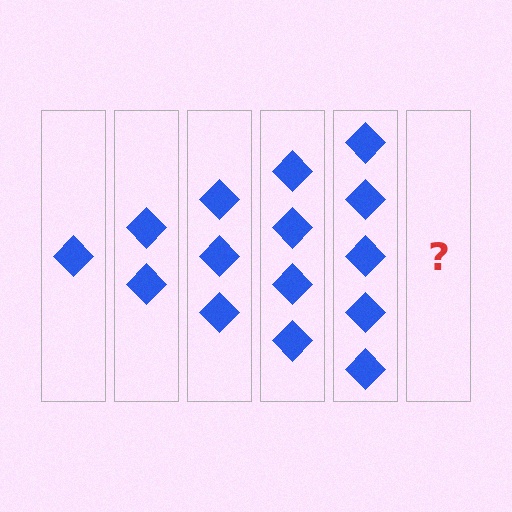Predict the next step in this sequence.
The next step is 6 diamonds.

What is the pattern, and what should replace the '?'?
The pattern is that each step adds one more diamond. The '?' should be 6 diamonds.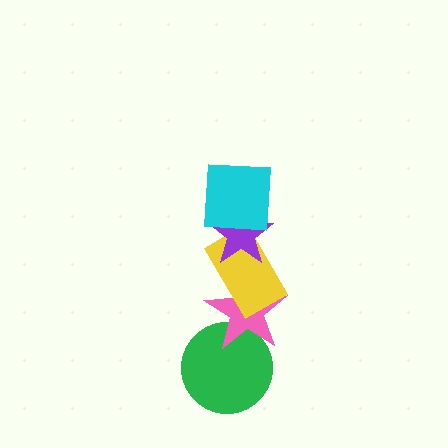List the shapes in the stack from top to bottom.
From top to bottom: the cyan square, the purple star, the yellow rectangle, the pink star, the green circle.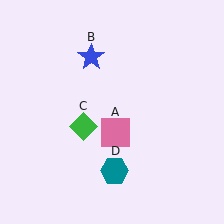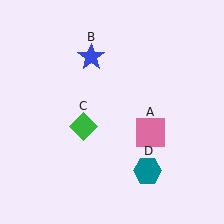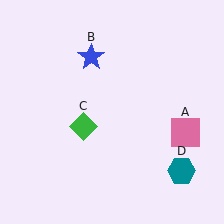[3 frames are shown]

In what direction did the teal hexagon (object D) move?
The teal hexagon (object D) moved right.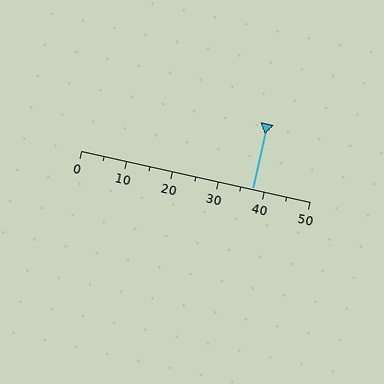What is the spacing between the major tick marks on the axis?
The major ticks are spaced 10 apart.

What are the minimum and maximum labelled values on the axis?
The axis runs from 0 to 50.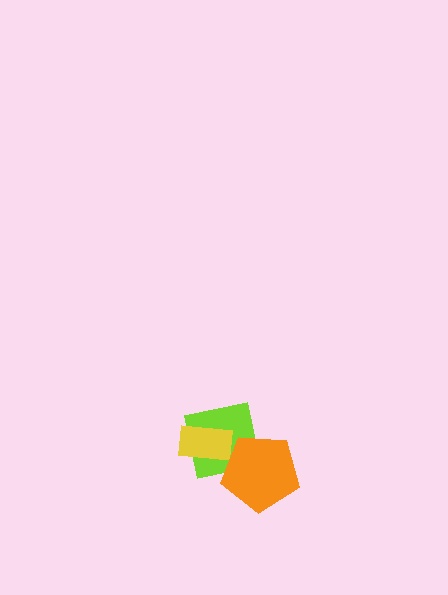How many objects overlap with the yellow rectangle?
1 object overlaps with the yellow rectangle.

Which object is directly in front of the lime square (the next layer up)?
The yellow rectangle is directly in front of the lime square.